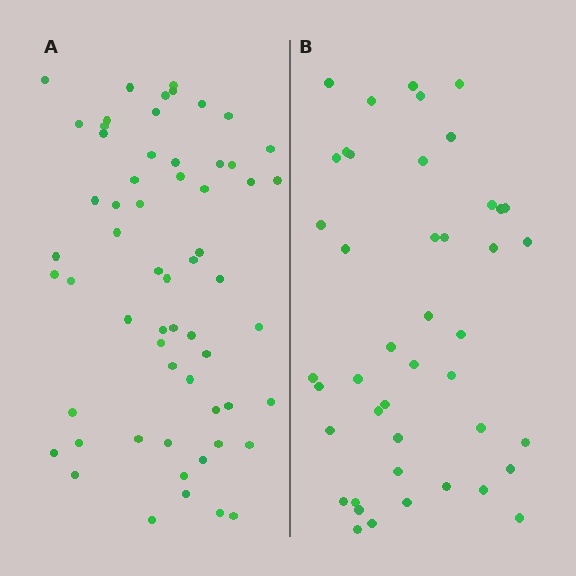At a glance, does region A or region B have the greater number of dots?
Region A (the left region) has more dots.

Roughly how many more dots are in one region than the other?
Region A has approximately 15 more dots than region B.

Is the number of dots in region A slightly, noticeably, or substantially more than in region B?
Region A has noticeably more, but not dramatically so. The ratio is roughly 1.4 to 1.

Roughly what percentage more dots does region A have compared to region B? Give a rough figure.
About 35% more.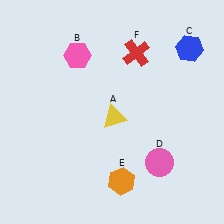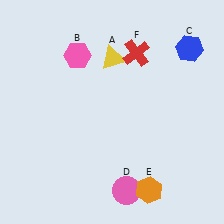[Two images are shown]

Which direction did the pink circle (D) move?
The pink circle (D) moved left.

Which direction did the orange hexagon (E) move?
The orange hexagon (E) moved right.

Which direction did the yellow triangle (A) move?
The yellow triangle (A) moved up.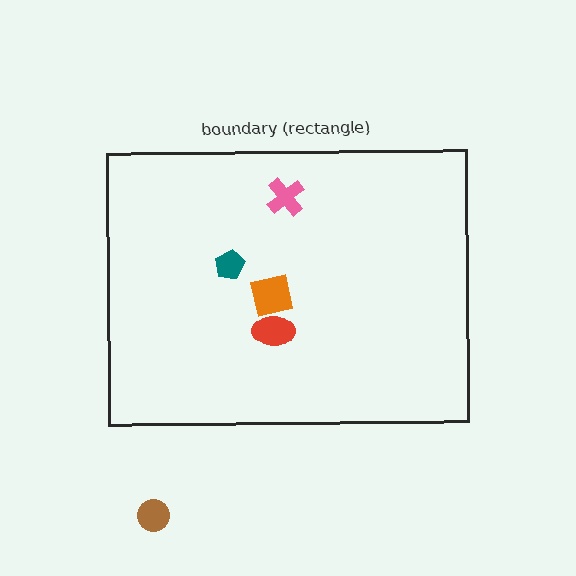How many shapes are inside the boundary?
4 inside, 1 outside.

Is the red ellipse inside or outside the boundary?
Inside.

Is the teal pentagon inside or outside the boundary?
Inside.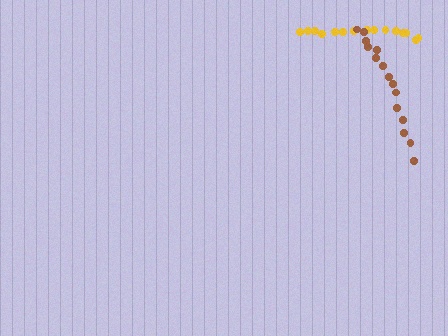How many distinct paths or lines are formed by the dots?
There are 2 distinct paths.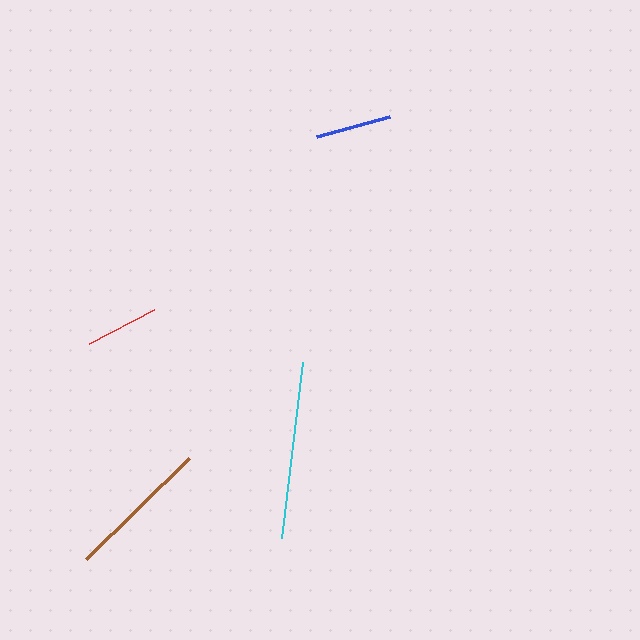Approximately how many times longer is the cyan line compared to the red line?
The cyan line is approximately 2.4 times the length of the red line.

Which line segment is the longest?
The cyan line is the longest at approximately 177 pixels.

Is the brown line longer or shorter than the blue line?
The brown line is longer than the blue line.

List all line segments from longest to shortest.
From longest to shortest: cyan, brown, blue, red.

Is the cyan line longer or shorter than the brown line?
The cyan line is longer than the brown line.